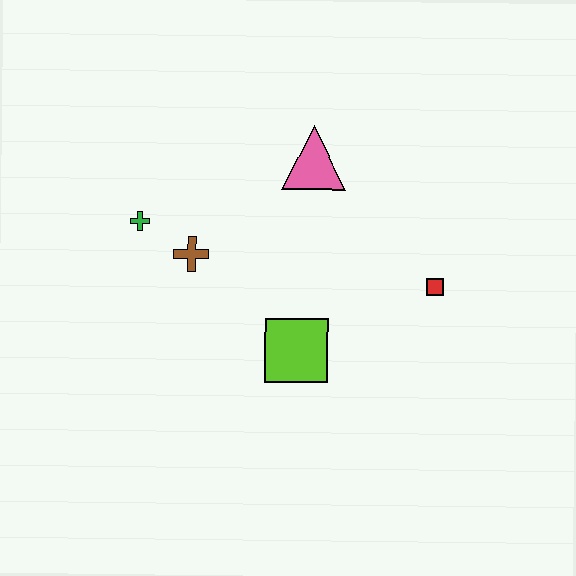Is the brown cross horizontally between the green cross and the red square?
Yes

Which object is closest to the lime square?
The brown cross is closest to the lime square.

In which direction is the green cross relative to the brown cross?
The green cross is to the left of the brown cross.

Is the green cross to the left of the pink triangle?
Yes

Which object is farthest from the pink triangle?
The lime square is farthest from the pink triangle.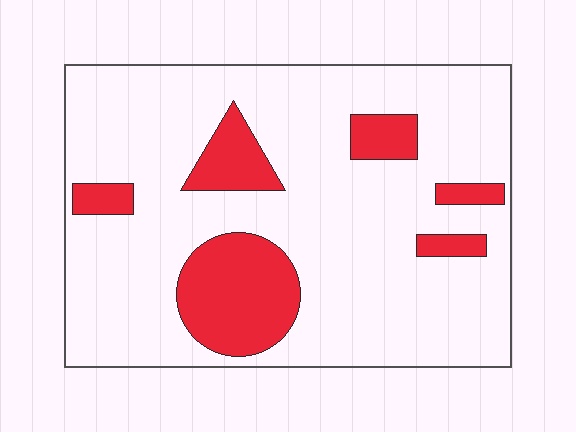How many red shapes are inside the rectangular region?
6.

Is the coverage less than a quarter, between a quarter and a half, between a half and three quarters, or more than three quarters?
Less than a quarter.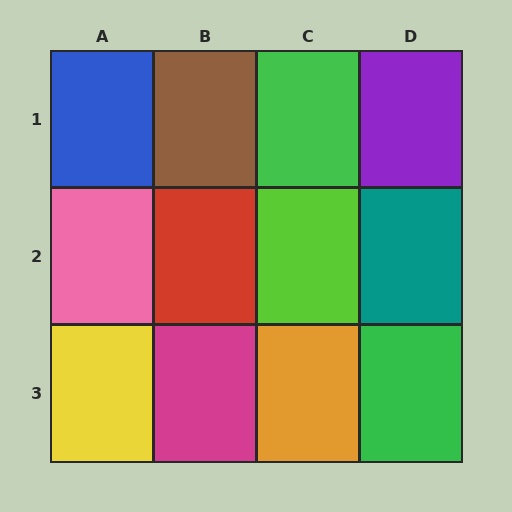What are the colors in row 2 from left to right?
Pink, red, lime, teal.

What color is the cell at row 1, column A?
Blue.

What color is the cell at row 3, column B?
Magenta.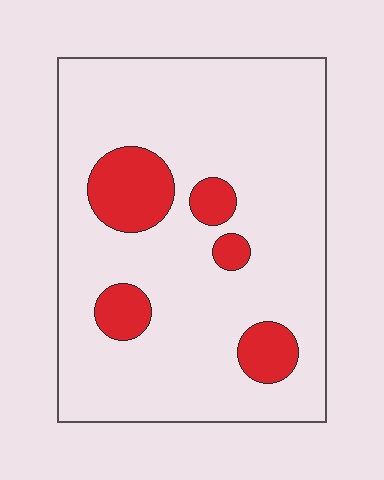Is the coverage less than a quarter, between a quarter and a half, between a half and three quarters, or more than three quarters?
Less than a quarter.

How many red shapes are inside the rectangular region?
5.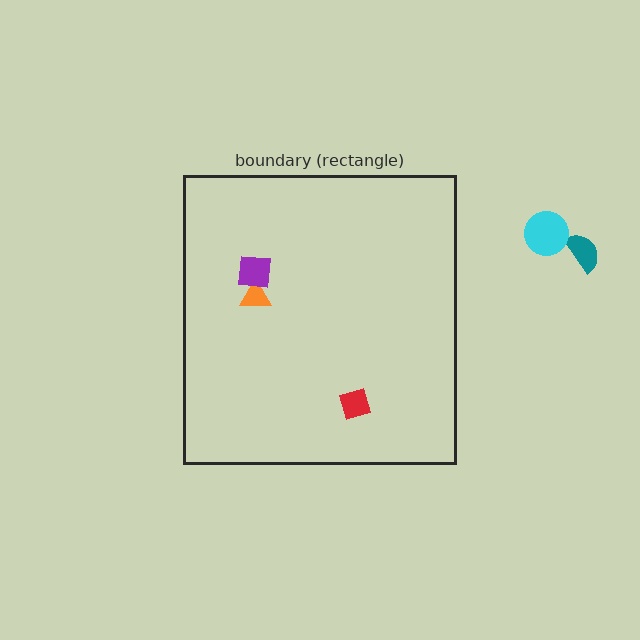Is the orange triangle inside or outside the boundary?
Inside.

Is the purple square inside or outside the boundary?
Inside.